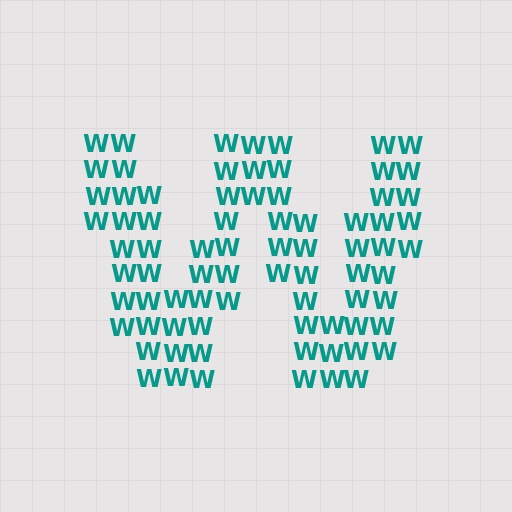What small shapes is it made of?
It is made of small letter W's.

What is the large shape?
The large shape is the letter W.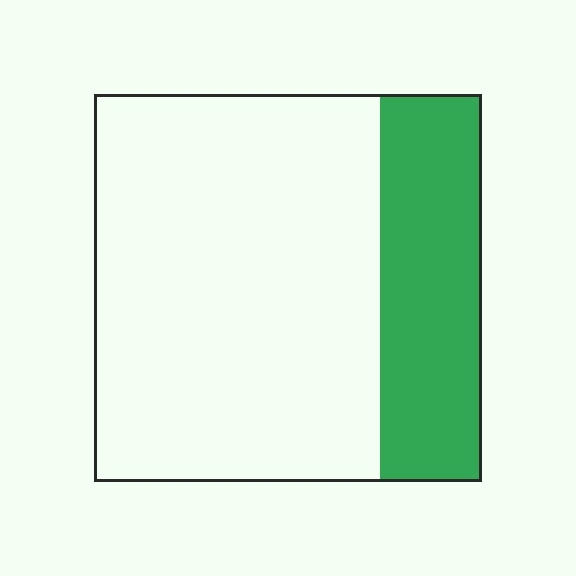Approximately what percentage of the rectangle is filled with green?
Approximately 25%.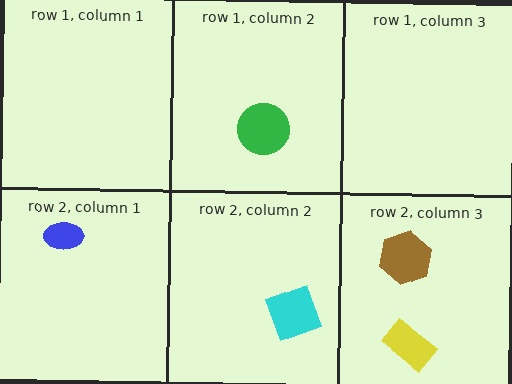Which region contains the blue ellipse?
The row 2, column 1 region.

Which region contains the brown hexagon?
The row 2, column 3 region.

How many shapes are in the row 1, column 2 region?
1.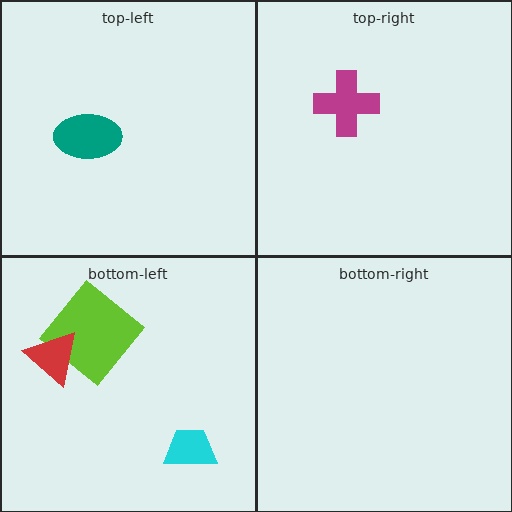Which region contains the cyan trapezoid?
The bottom-left region.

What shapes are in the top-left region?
The teal ellipse.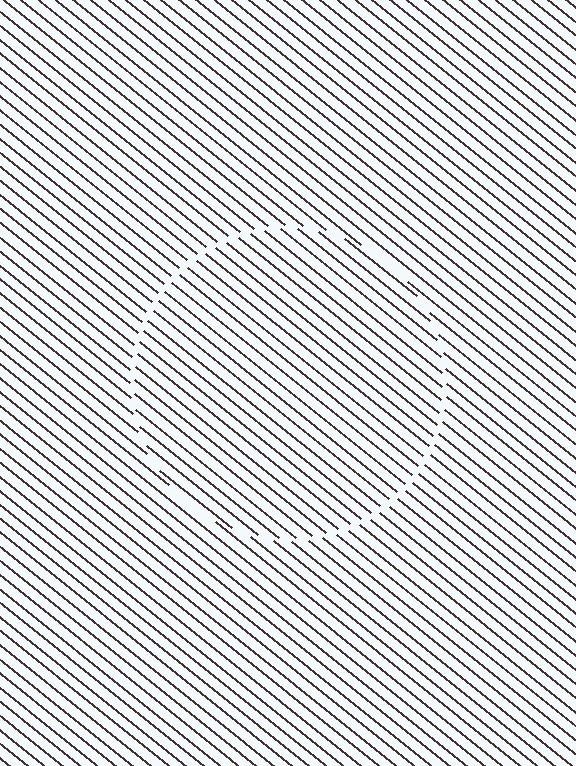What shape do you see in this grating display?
An illusory circle. The interior of the shape contains the same grating, shifted by half a period — the contour is defined by the phase discontinuity where line-ends from the inner and outer gratings abut.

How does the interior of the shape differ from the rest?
The interior of the shape contains the same grating, shifted by half a period — the contour is defined by the phase discontinuity where line-ends from the inner and outer gratings abut.